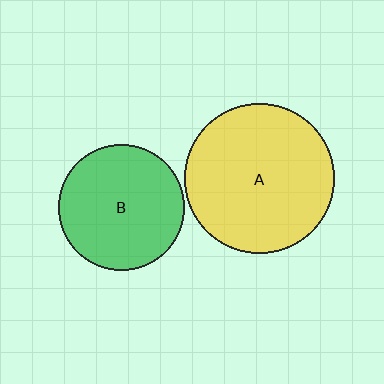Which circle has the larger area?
Circle A (yellow).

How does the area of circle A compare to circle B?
Approximately 1.4 times.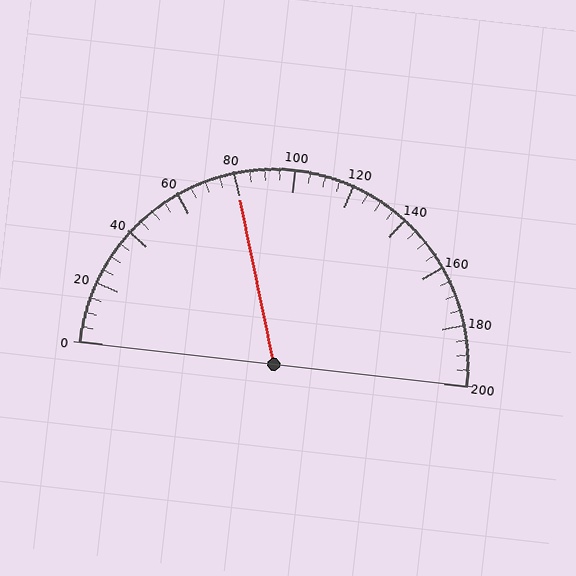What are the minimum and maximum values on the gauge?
The gauge ranges from 0 to 200.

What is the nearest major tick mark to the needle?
The nearest major tick mark is 80.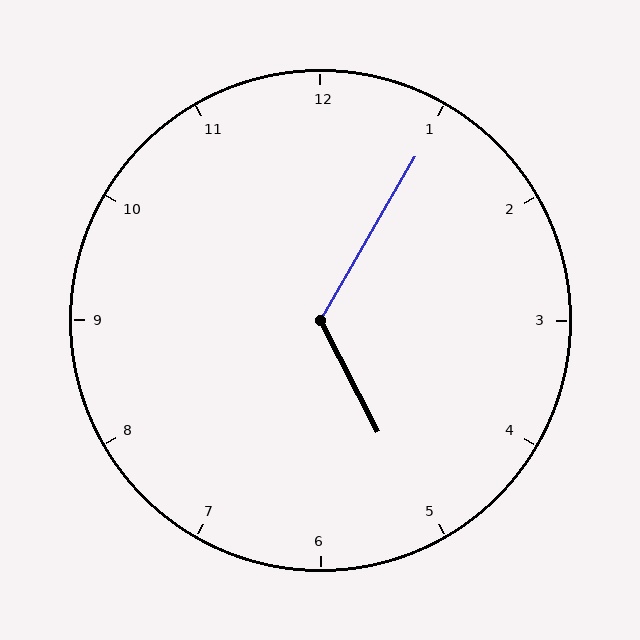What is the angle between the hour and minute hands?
Approximately 122 degrees.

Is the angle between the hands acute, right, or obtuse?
It is obtuse.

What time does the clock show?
5:05.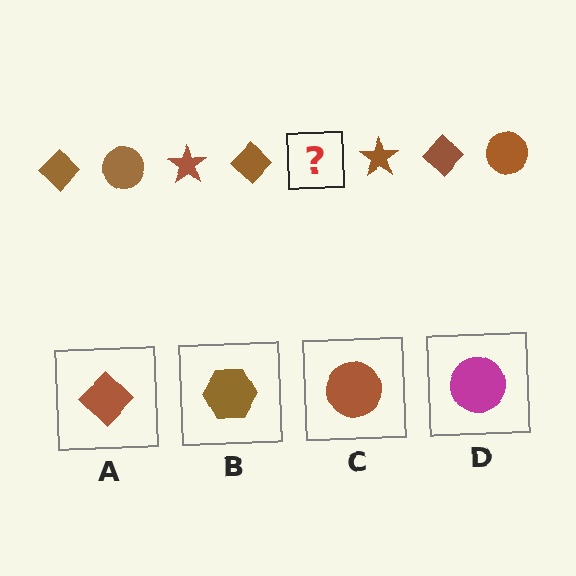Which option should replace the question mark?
Option C.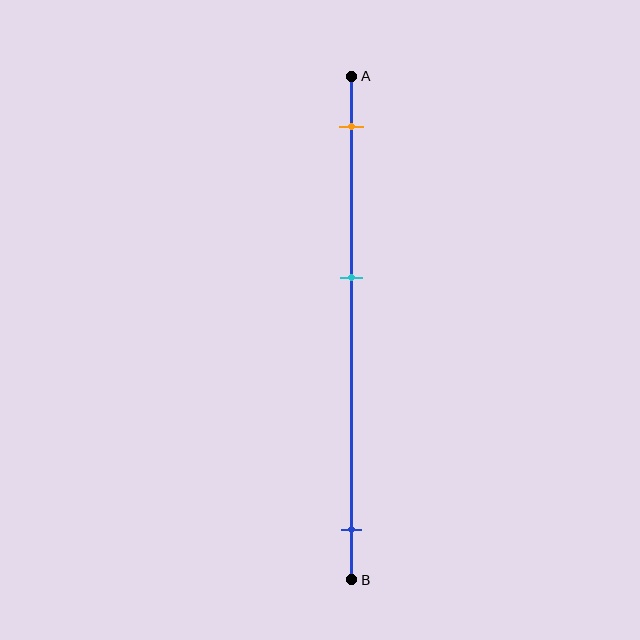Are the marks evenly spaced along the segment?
No, the marks are not evenly spaced.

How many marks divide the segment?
There are 3 marks dividing the segment.